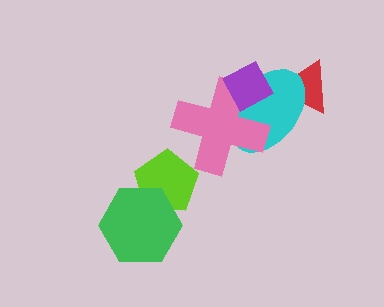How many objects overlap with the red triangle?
1 object overlaps with the red triangle.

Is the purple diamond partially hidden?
No, no other shape covers it.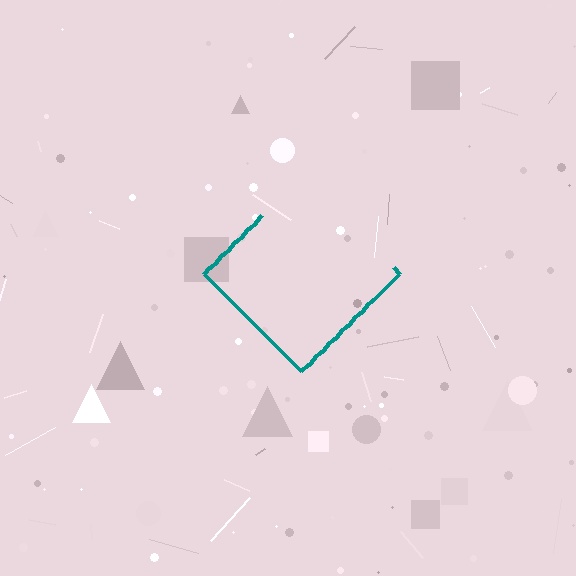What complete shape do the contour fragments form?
The contour fragments form a diamond.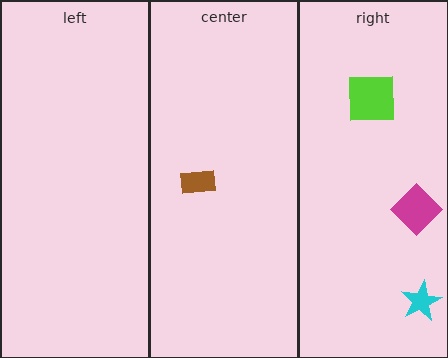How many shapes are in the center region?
1.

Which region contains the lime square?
The right region.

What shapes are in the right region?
The lime square, the cyan star, the magenta diamond.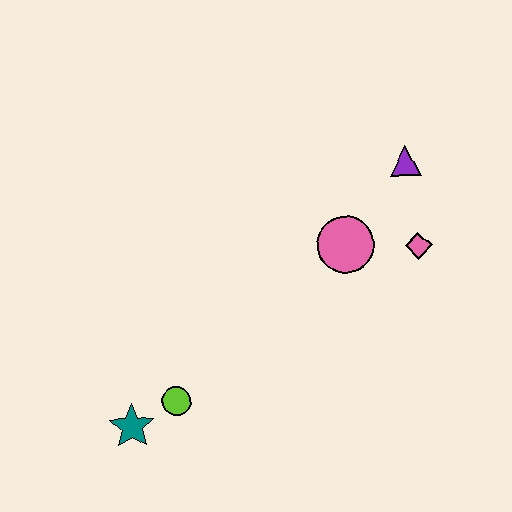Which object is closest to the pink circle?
The pink diamond is closest to the pink circle.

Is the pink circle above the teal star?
Yes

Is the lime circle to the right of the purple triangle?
No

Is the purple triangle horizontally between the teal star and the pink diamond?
Yes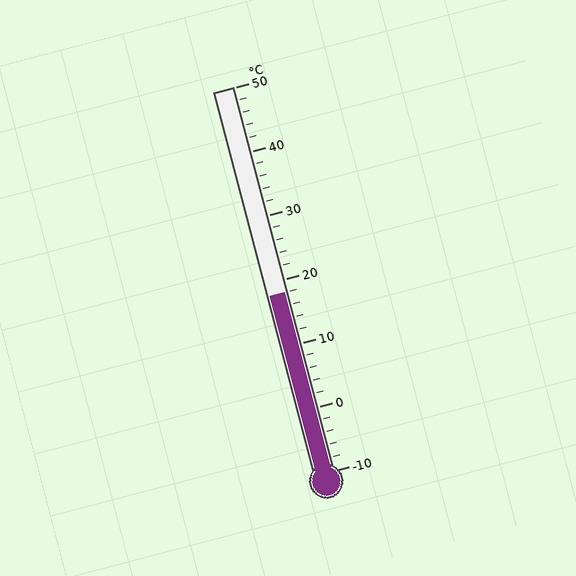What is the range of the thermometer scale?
The thermometer scale ranges from -10°C to 50°C.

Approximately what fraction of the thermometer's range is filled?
The thermometer is filled to approximately 45% of its range.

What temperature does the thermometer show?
The thermometer shows approximately 18°C.